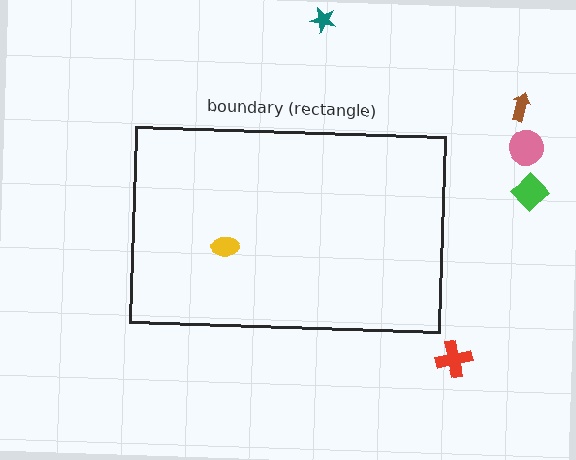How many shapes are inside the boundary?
1 inside, 5 outside.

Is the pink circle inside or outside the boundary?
Outside.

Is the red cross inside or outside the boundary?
Outside.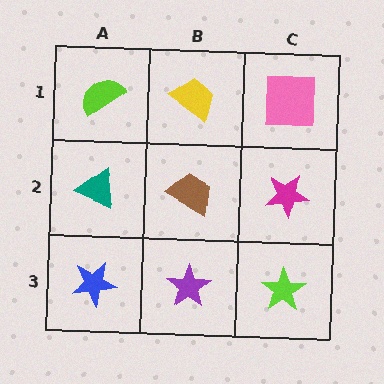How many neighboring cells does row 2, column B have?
4.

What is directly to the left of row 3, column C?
A purple star.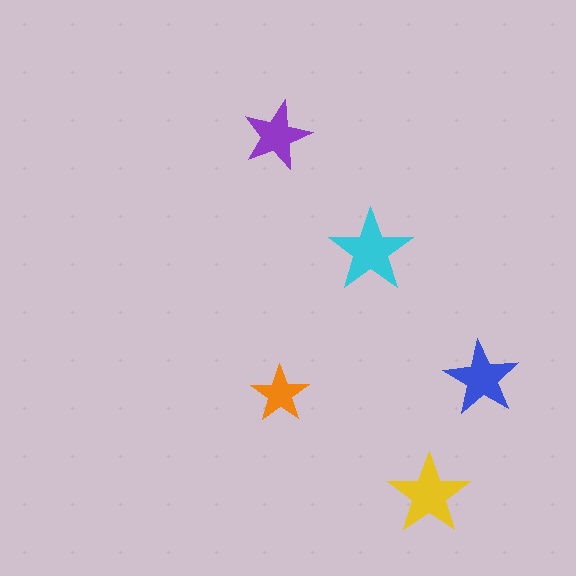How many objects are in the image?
There are 5 objects in the image.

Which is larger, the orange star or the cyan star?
The cyan one.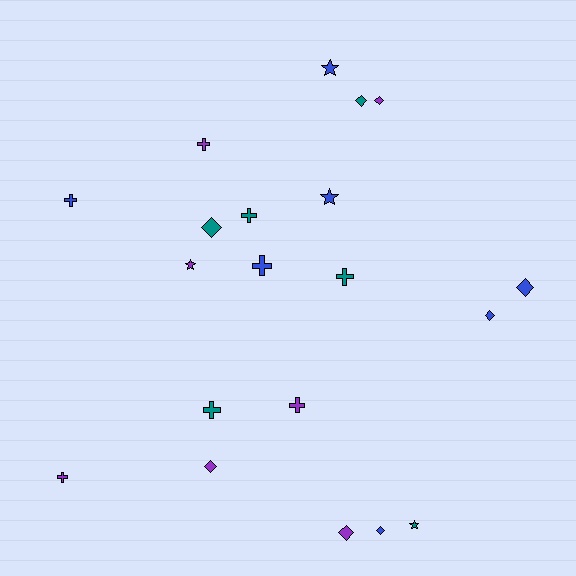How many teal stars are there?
There is 1 teal star.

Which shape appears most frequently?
Cross, with 8 objects.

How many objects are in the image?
There are 20 objects.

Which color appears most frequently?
Blue, with 7 objects.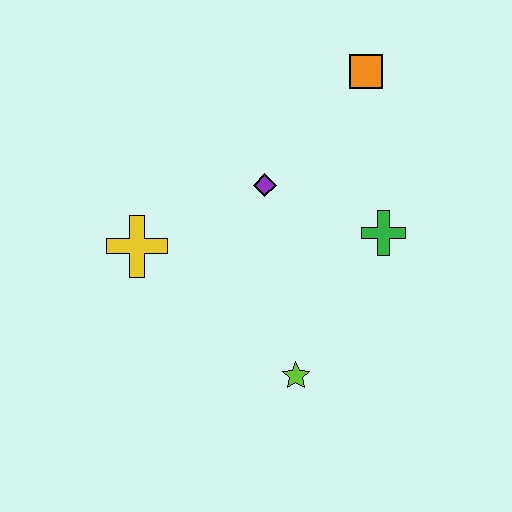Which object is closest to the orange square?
The purple diamond is closest to the orange square.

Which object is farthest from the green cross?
The yellow cross is farthest from the green cross.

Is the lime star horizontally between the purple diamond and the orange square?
Yes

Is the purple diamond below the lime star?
No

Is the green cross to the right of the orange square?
Yes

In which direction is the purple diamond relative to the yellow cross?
The purple diamond is to the right of the yellow cross.